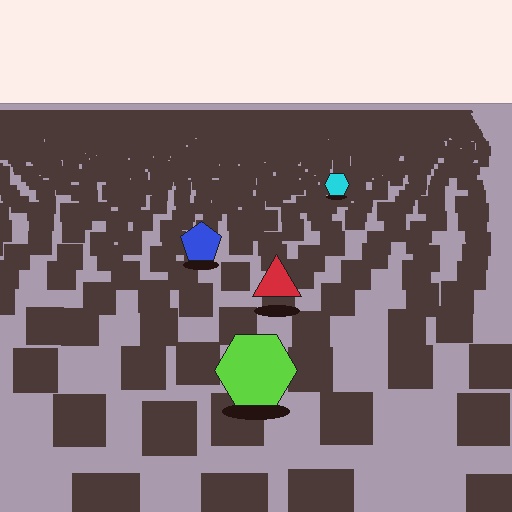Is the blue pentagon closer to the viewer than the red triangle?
No. The red triangle is closer — you can tell from the texture gradient: the ground texture is coarser near it.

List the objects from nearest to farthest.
From nearest to farthest: the lime hexagon, the red triangle, the blue pentagon, the cyan hexagon.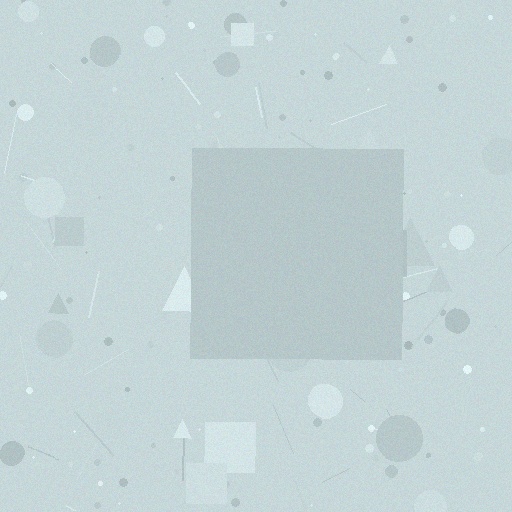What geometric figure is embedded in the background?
A square is embedded in the background.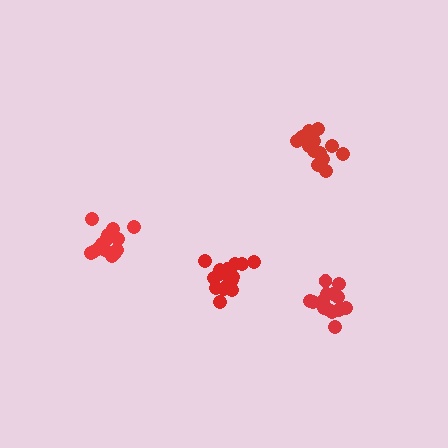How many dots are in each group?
Group 1: 14 dots, Group 2: 17 dots, Group 3: 15 dots, Group 4: 17 dots (63 total).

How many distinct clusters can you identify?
There are 4 distinct clusters.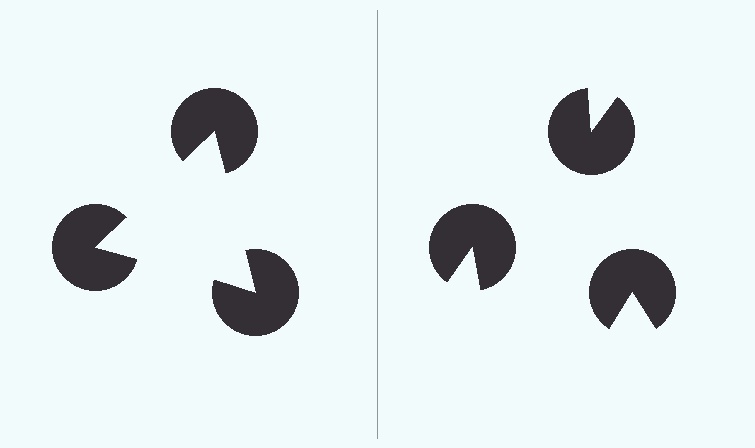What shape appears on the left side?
An illusory triangle.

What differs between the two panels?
The pac-man discs are positioned identically on both sides; only the wedge orientations differ. On the left they align to a triangle; on the right they are misaligned.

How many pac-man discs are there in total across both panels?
6 — 3 on each side.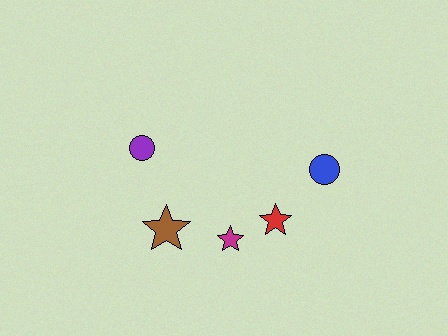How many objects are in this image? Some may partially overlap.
There are 5 objects.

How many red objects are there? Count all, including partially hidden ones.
There is 1 red object.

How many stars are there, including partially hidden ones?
There are 3 stars.